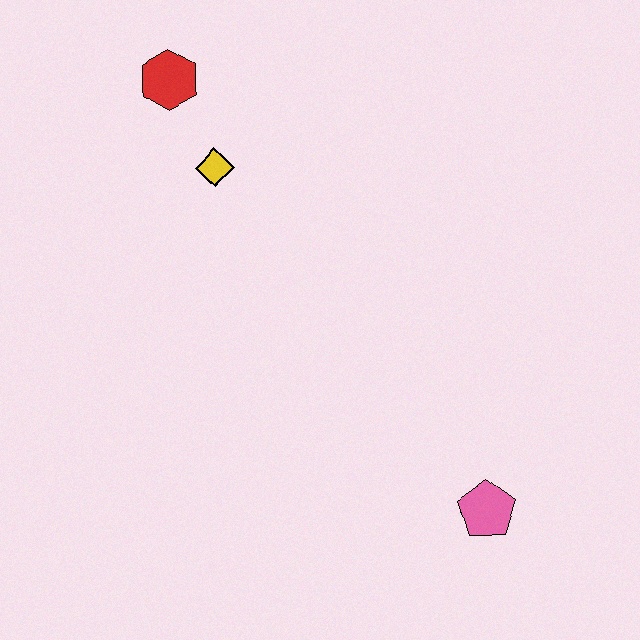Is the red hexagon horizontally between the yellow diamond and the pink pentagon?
No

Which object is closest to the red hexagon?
The yellow diamond is closest to the red hexagon.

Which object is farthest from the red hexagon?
The pink pentagon is farthest from the red hexagon.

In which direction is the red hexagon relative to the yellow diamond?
The red hexagon is above the yellow diamond.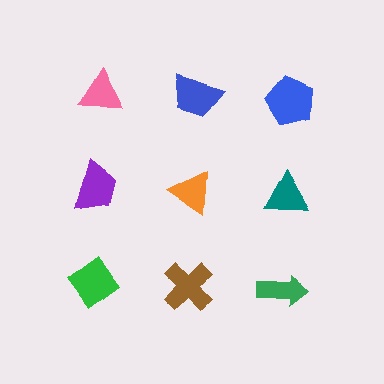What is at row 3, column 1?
A green diamond.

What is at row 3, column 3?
A green arrow.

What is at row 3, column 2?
A brown cross.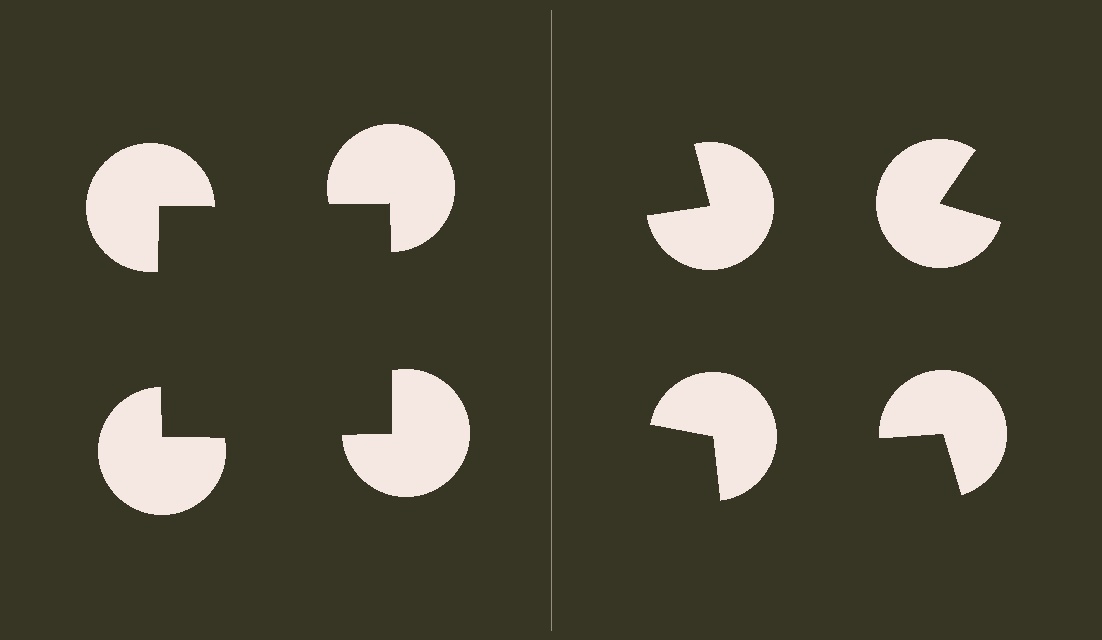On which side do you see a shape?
An illusory square appears on the left side. On the right side the wedge cuts are rotated, so no coherent shape forms.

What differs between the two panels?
The pac-man discs are positioned identically on both sides; only the wedge orientations differ. On the left they align to a square; on the right they are misaligned.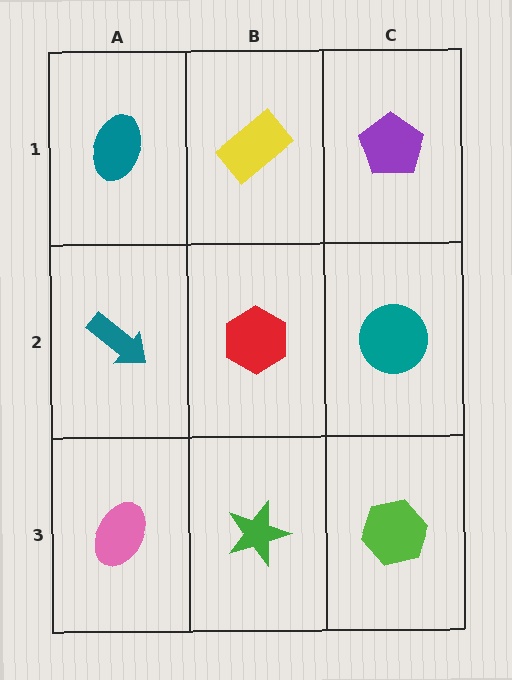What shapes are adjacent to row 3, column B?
A red hexagon (row 2, column B), a pink ellipse (row 3, column A), a lime hexagon (row 3, column C).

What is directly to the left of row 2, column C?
A red hexagon.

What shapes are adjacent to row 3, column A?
A teal arrow (row 2, column A), a green star (row 3, column B).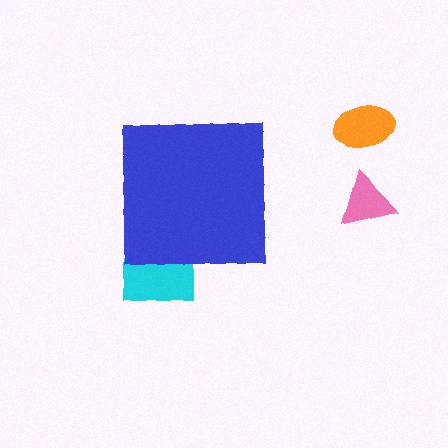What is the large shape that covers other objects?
A blue square.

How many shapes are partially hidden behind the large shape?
1 shape is partially hidden.